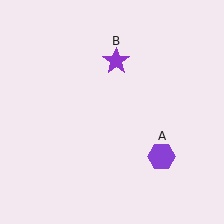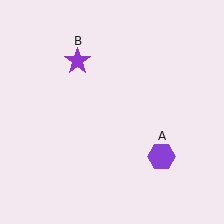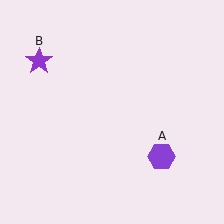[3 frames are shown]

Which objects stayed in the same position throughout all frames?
Purple hexagon (object A) remained stationary.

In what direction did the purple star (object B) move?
The purple star (object B) moved left.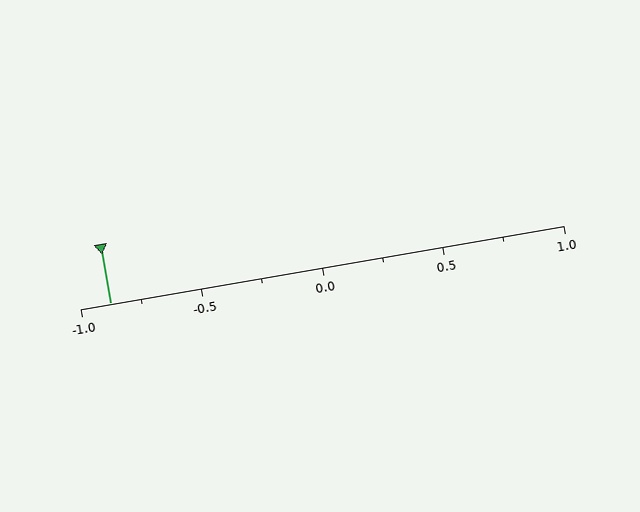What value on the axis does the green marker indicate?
The marker indicates approximately -0.88.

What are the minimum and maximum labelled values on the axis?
The axis runs from -1.0 to 1.0.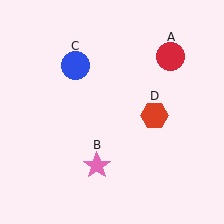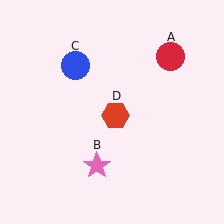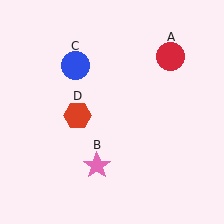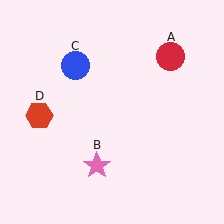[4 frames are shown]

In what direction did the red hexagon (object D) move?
The red hexagon (object D) moved left.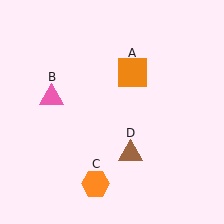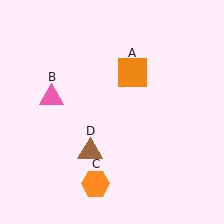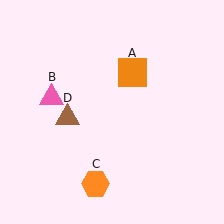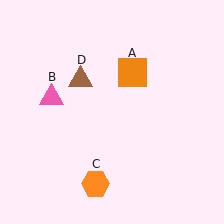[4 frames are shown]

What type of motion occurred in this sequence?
The brown triangle (object D) rotated clockwise around the center of the scene.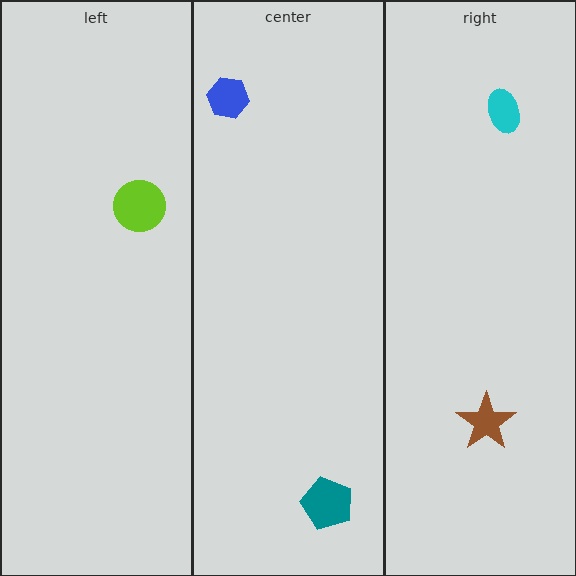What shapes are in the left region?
The lime circle.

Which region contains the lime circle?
The left region.